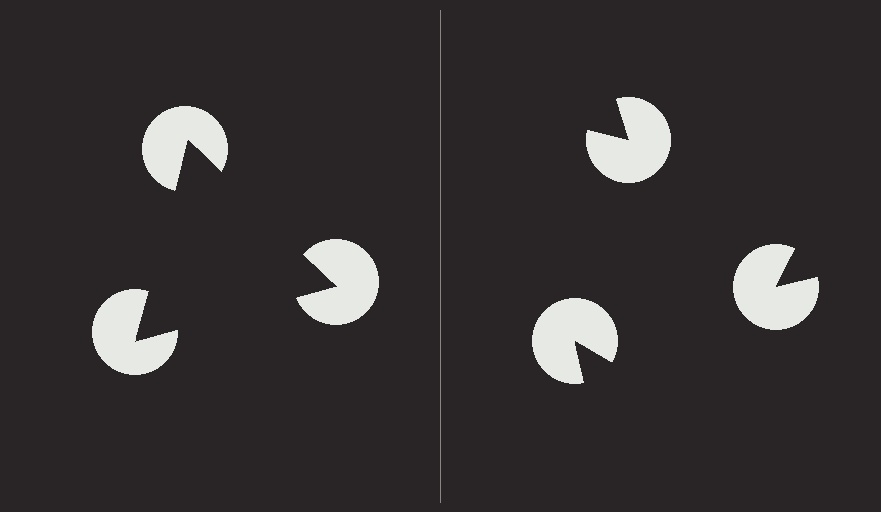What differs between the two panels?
The pac-man discs are positioned identically on both sides; only the wedge orientations differ. On the left they align to a triangle; on the right they are misaligned.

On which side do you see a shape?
An illusory triangle appears on the left side. On the right side the wedge cuts are rotated, so no coherent shape forms.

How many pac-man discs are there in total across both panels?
6 — 3 on each side.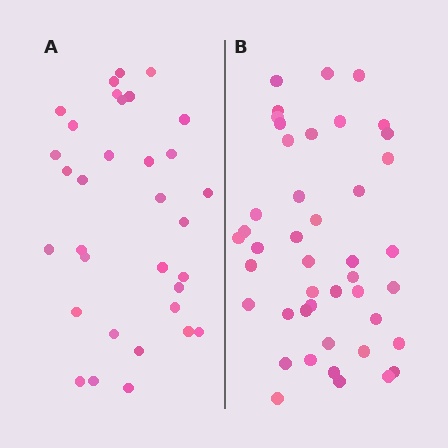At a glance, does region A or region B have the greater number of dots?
Region B (the right region) has more dots.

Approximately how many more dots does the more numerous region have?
Region B has roughly 12 or so more dots than region A.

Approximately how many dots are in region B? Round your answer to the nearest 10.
About 40 dots. (The exact count is 44, which rounds to 40.)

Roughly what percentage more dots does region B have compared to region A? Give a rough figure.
About 35% more.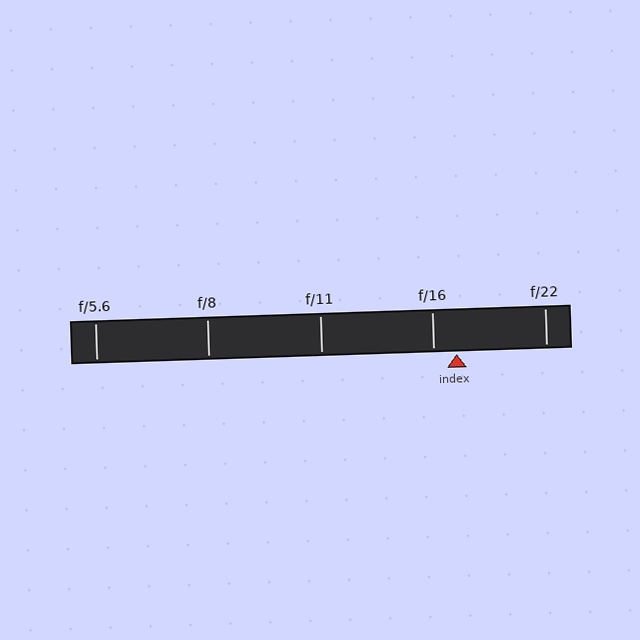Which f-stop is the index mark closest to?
The index mark is closest to f/16.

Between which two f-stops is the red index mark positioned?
The index mark is between f/16 and f/22.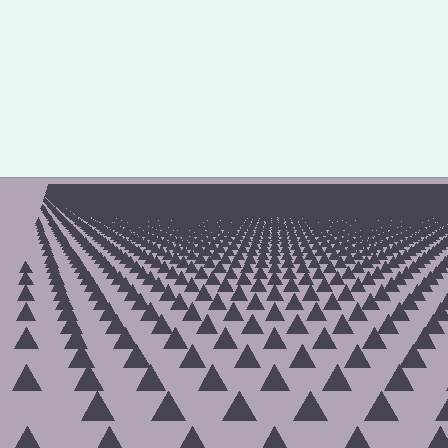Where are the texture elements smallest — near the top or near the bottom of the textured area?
Near the top.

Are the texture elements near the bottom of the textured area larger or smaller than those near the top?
Larger. Near the bottom, elements are closer to the viewer and appear at a bigger on-screen size.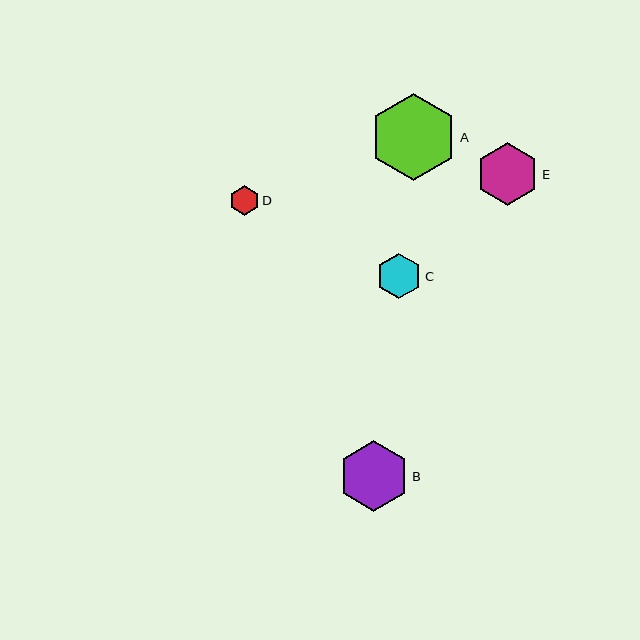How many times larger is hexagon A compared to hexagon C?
Hexagon A is approximately 1.9 times the size of hexagon C.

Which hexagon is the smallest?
Hexagon D is the smallest with a size of approximately 30 pixels.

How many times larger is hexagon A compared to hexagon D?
Hexagon A is approximately 2.9 times the size of hexagon D.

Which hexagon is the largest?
Hexagon A is the largest with a size of approximately 87 pixels.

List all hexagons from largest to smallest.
From largest to smallest: A, B, E, C, D.